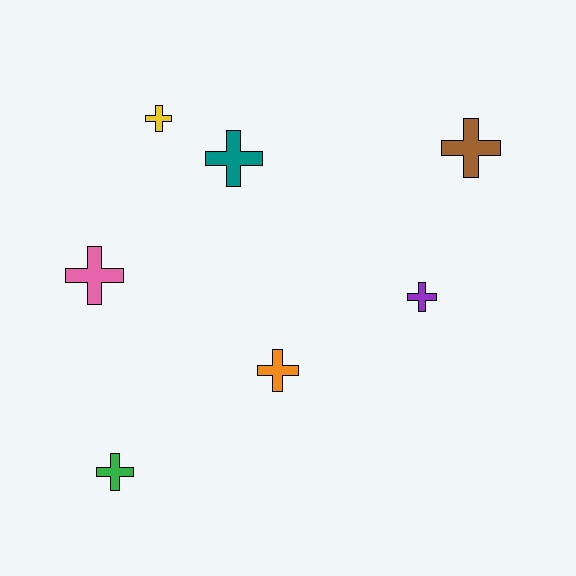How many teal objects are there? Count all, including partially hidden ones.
There is 1 teal object.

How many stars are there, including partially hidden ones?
There are no stars.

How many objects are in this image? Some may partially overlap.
There are 7 objects.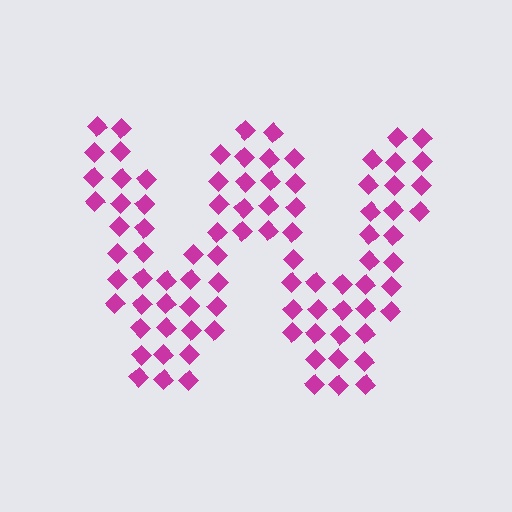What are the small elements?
The small elements are diamonds.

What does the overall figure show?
The overall figure shows the letter W.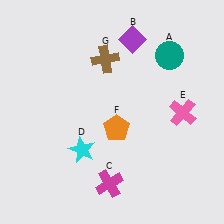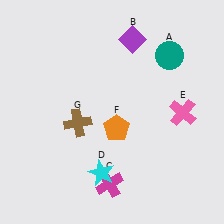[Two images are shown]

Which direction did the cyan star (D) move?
The cyan star (D) moved down.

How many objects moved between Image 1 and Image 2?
2 objects moved between the two images.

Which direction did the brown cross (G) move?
The brown cross (G) moved down.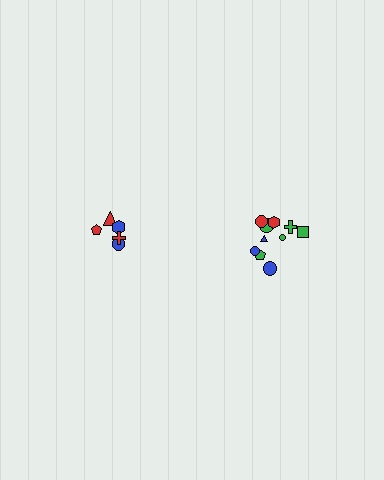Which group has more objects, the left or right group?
The right group.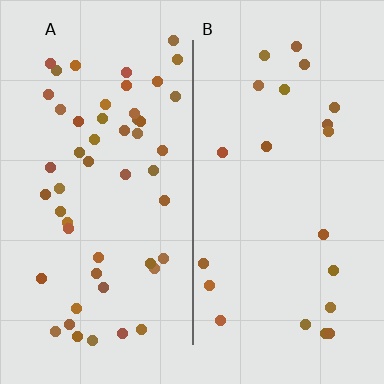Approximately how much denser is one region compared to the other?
Approximately 2.4× — region A over region B.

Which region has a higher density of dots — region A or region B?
A (the left).